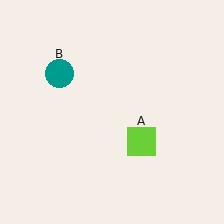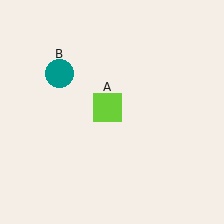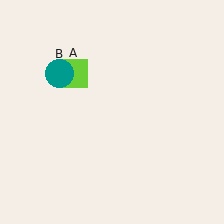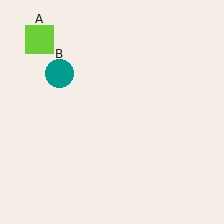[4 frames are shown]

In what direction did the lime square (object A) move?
The lime square (object A) moved up and to the left.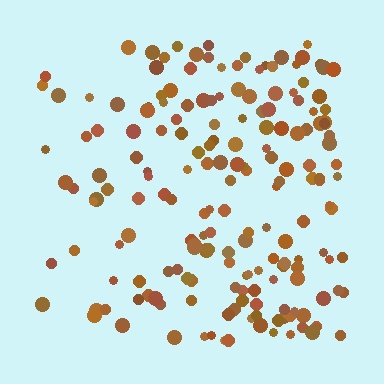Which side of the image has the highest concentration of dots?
The right.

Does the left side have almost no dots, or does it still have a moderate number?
Still a moderate number, just noticeably fewer than the right.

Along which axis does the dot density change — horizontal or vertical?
Horizontal.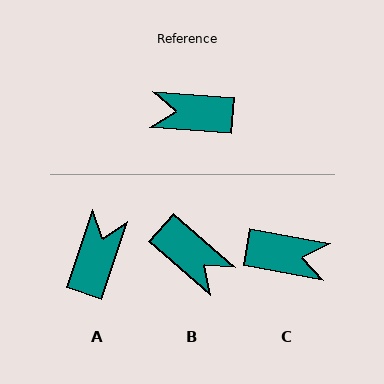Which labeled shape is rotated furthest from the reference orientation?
C, about 174 degrees away.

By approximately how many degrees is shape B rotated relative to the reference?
Approximately 143 degrees counter-clockwise.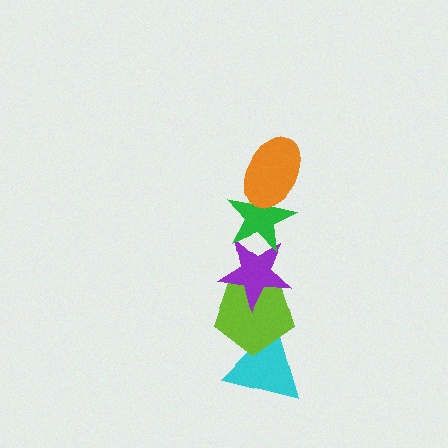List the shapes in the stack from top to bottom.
From top to bottom: the orange ellipse, the green star, the purple star, the lime pentagon, the cyan triangle.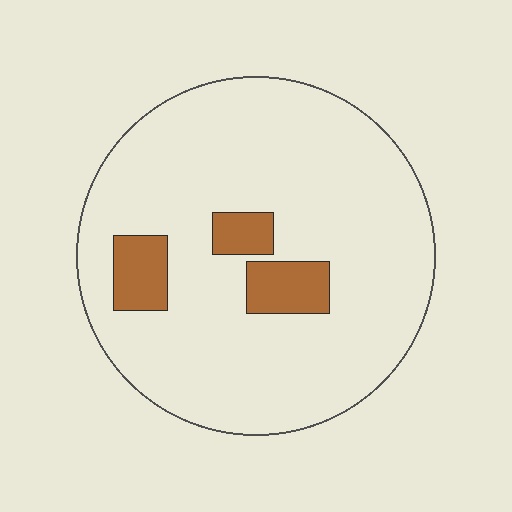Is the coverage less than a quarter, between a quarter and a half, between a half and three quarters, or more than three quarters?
Less than a quarter.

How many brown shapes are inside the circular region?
3.